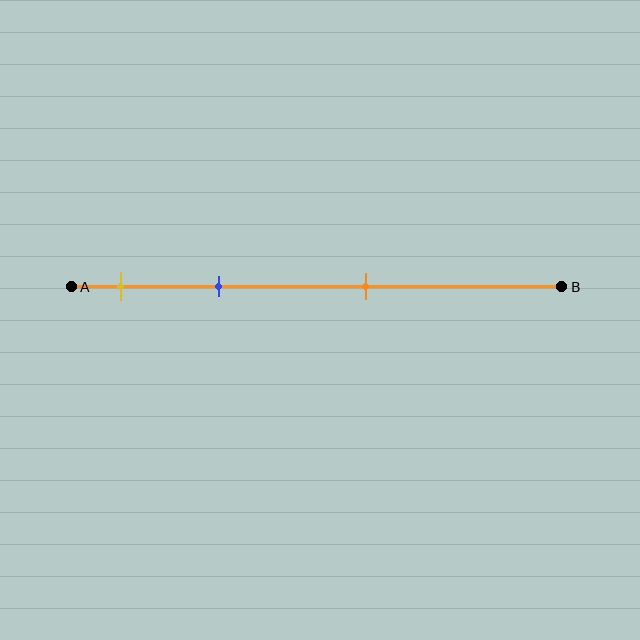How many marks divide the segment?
There are 3 marks dividing the segment.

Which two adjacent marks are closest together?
The yellow and blue marks are the closest adjacent pair.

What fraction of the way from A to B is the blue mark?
The blue mark is approximately 30% (0.3) of the way from A to B.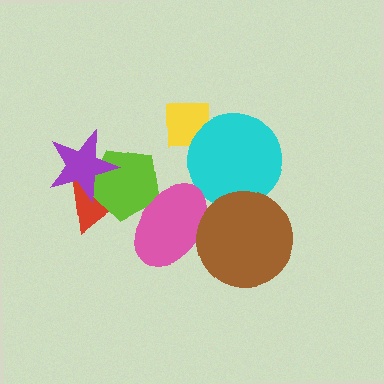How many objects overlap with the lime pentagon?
3 objects overlap with the lime pentagon.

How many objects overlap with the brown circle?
2 objects overlap with the brown circle.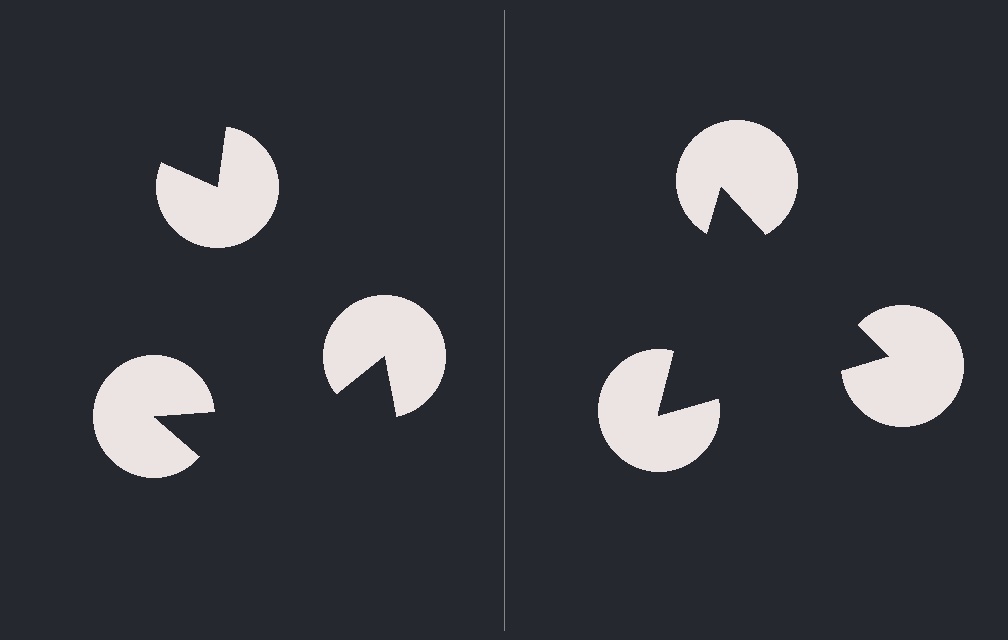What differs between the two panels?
The pac-man discs are positioned identically on both sides; only the wedge orientations differ. On the right they align to a triangle; on the left they are misaligned.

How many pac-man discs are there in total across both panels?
6 — 3 on each side.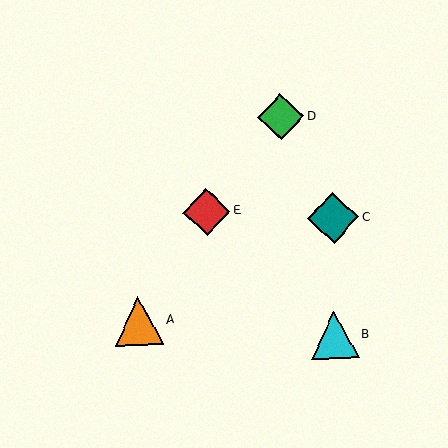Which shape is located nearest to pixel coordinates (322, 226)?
The teal diamond (labeled C) at (333, 218) is nearest to that location.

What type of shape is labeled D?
Shape D is a green diamond.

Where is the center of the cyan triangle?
The center of the cyan triangle is at (334, 335).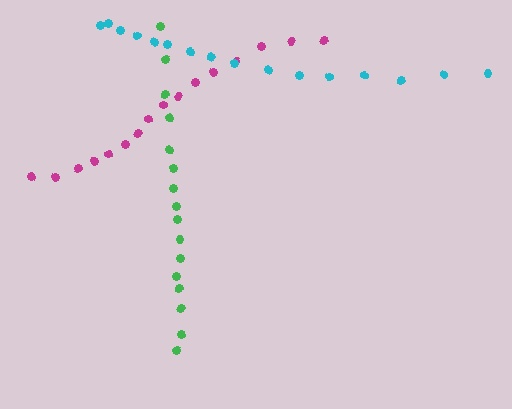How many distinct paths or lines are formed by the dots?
There are 3 distinct paths.